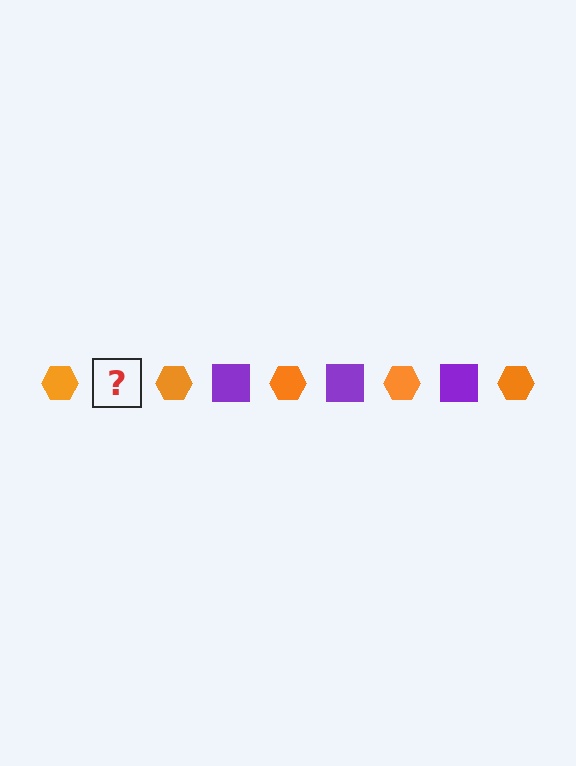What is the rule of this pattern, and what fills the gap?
The rule is that the pattern alternates between orange hexagon and purple square. The gap should be filled with a purple square.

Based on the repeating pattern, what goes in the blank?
The blank should be a purple square.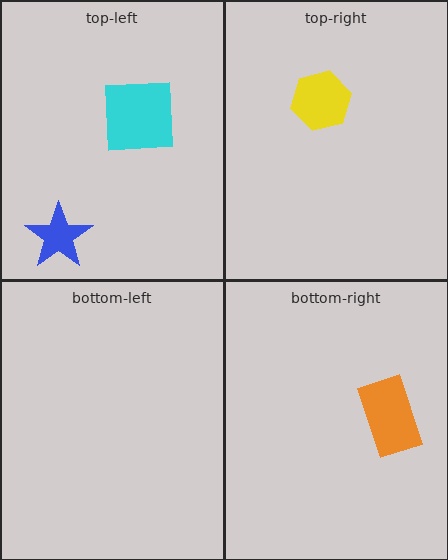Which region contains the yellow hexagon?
The top-right region.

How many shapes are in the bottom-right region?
1.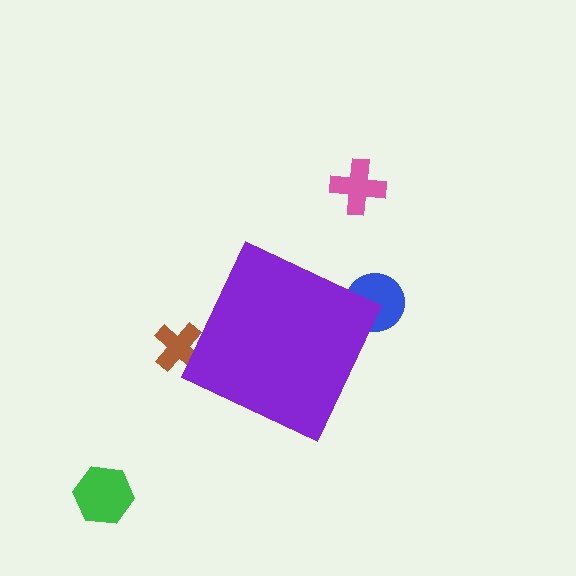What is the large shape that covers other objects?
A purple diamond.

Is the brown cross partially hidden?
Yes, the brown cross is partially hidden behind the purple diamond.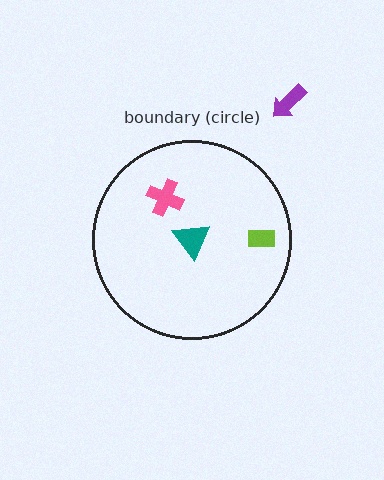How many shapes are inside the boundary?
3 inside, 1 outside.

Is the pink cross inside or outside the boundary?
Inside.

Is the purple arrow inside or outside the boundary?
Outside.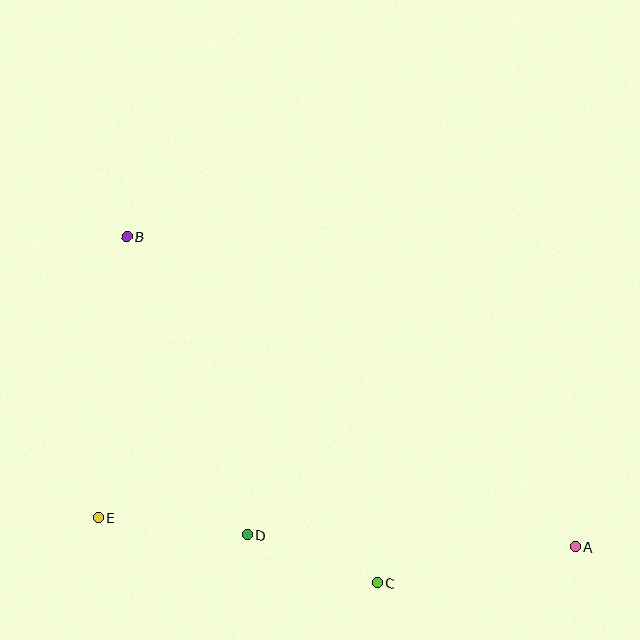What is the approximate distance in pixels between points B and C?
The distance between B and C is approximately 427 pixels.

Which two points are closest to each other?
Points C and D are closest to each other.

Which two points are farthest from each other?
Points A and B are farthest from each other.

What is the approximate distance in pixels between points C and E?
The distance between C and E is approximately 287 pixels.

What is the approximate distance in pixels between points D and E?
The distance between D and E is approximately 150 pixels.